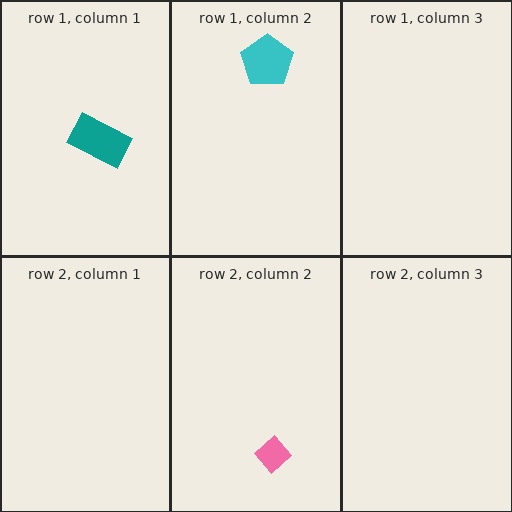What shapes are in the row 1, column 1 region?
The teal rectangle.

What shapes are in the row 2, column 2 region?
The pink diamond.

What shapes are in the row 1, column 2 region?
The cyan pentagon.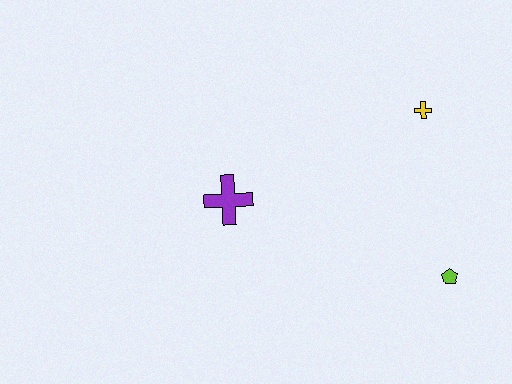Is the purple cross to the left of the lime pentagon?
Yes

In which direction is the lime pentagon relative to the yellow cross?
The lime pentagon is below the yellow cross.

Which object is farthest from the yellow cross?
The purple cross is farthest from the yellow cross.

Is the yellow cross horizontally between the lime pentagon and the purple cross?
Yes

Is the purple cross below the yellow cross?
Yes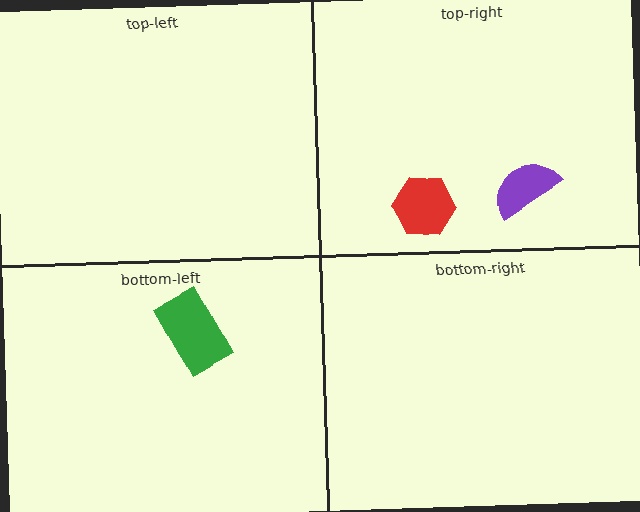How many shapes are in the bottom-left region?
1.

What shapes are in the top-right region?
The red hexagon, the purple semicircle.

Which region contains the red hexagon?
The top-right region.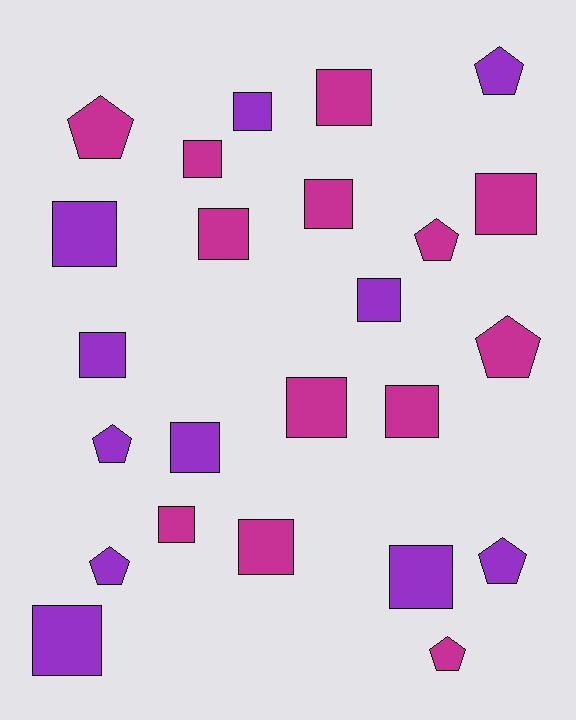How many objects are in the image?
There are 24 objects.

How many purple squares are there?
There are 7 purple squares.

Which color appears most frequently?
Magenta, with 13 objects.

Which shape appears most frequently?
Square, with 16 objects.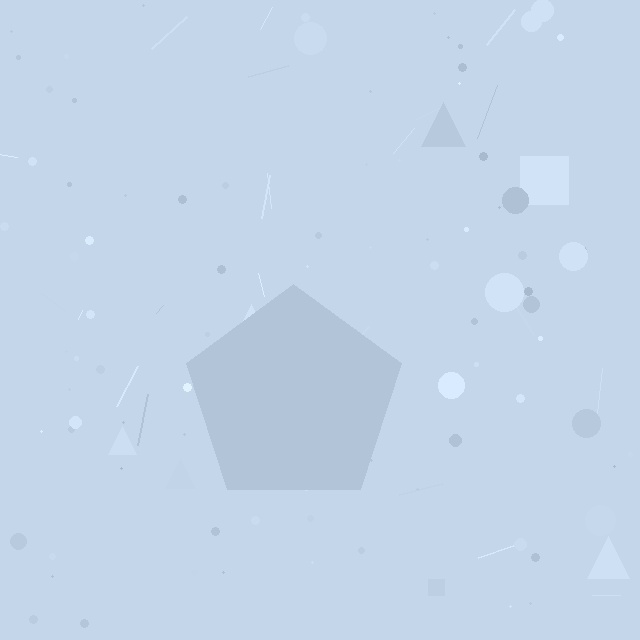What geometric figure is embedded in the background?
A pentagon is embedded in the background.